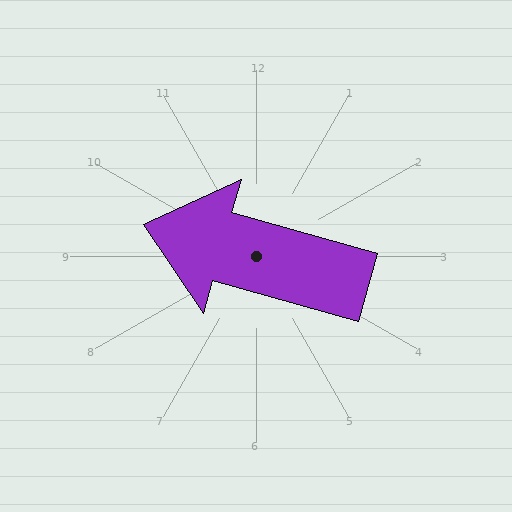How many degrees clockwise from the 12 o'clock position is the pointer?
Approximately 286 degrees.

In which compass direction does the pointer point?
West.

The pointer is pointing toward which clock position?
Roughly 10 o'clock.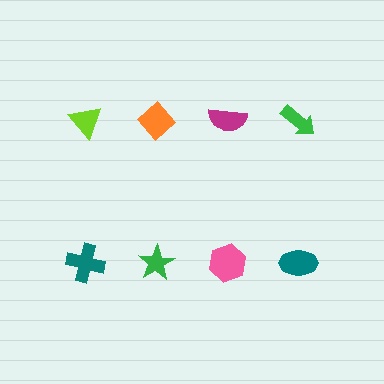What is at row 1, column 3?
A magenta semicircle.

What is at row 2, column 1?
A teal cross.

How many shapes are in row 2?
4 shapes.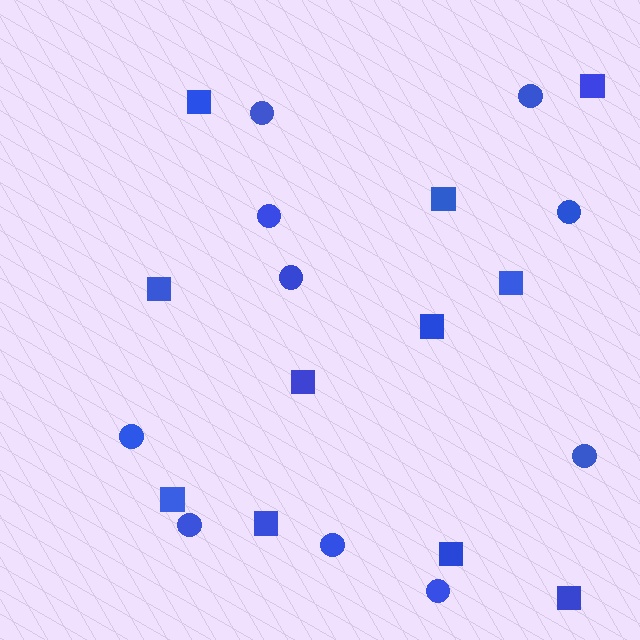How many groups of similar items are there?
There are 2 groups: one group of squares (11) and one group of circles (10).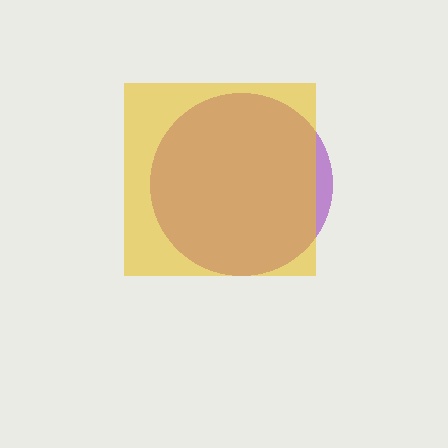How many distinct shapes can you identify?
There are 2 distinct shapes: a purple circle, a yellow square.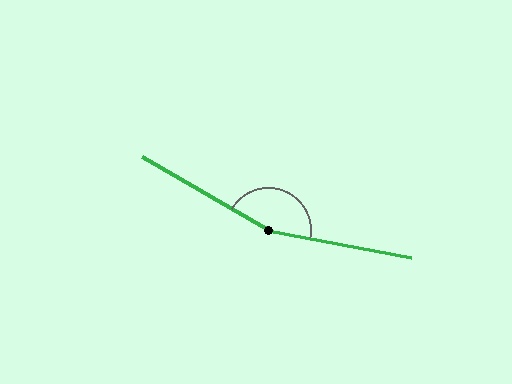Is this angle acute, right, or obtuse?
It is obtuse.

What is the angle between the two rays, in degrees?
Approximately 160 degrees.